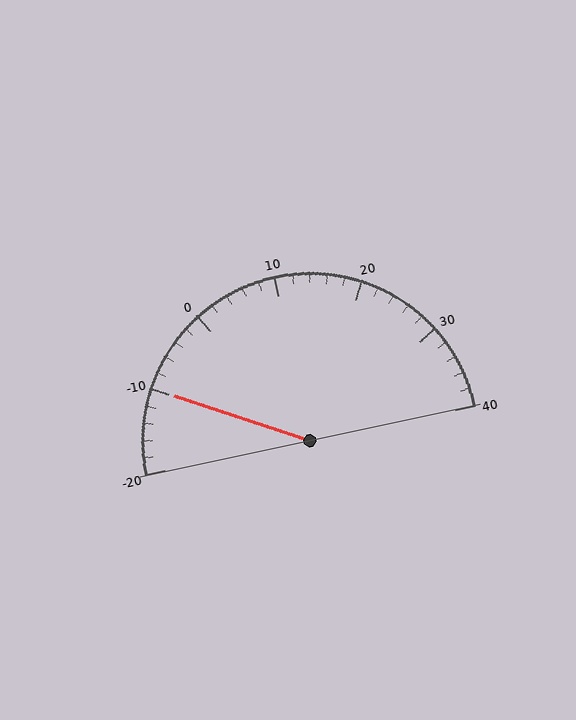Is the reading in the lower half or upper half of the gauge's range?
The reading is in the lower half of the range (-20 to 40).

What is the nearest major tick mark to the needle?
The nearest major tick mark is -10.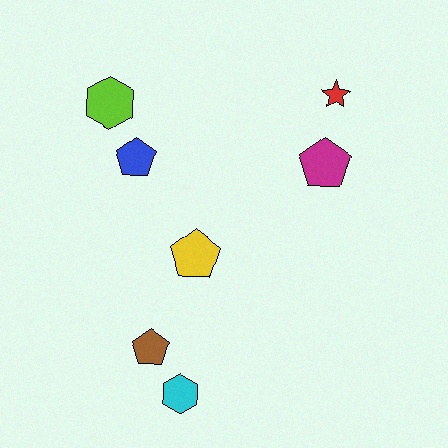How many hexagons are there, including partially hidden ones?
There are 2 hexagons.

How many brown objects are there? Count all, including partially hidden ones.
There is 1 brown object.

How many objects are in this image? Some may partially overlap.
There are 7 objects.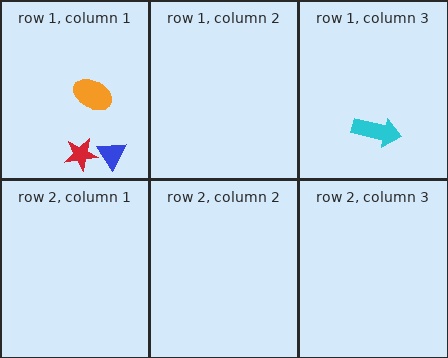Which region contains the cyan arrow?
The row 1, column 3 region.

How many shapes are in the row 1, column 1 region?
3.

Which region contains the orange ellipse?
The row 1, column 1 region.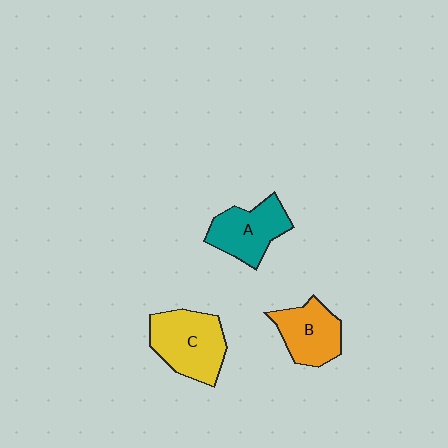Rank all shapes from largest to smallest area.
From largest to smallest: C (yellow), A (teal), B (orange).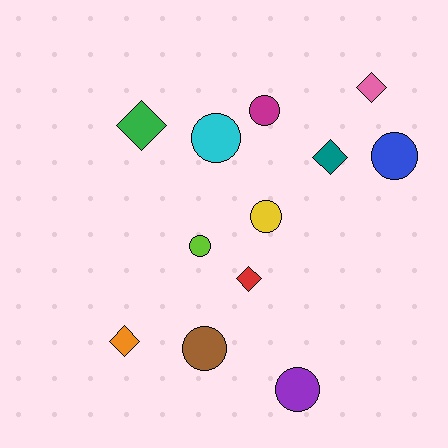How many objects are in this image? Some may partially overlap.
There are 12 objects.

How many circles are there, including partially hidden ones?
There are 7 circles.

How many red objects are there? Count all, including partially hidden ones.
There is 1 red object.